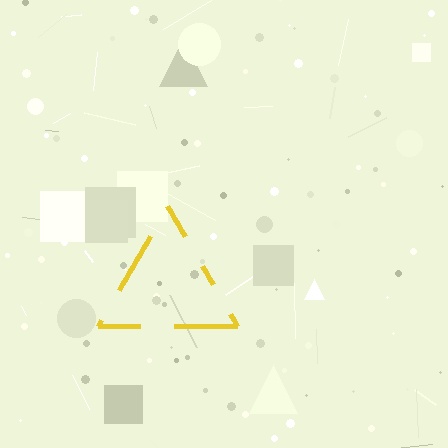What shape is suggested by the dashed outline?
The dashed outline suggests a triangle.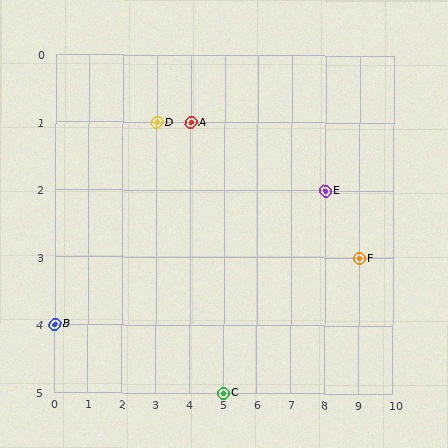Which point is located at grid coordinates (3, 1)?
Point D is at (3, 1).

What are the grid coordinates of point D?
Point D is at grid coordinates (3, 1).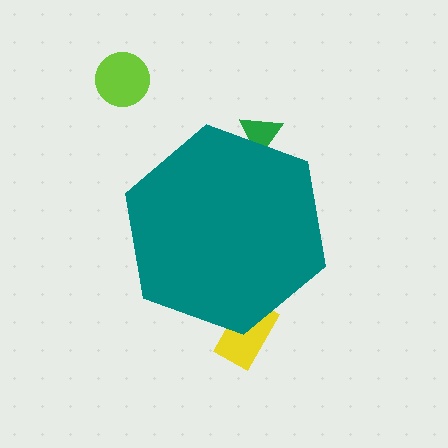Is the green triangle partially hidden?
Yes, the green triangle is partially hidden behind the teal hexagon.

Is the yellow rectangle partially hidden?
Yes, the yellow rectangle is partially hidden behind the teal hexagon.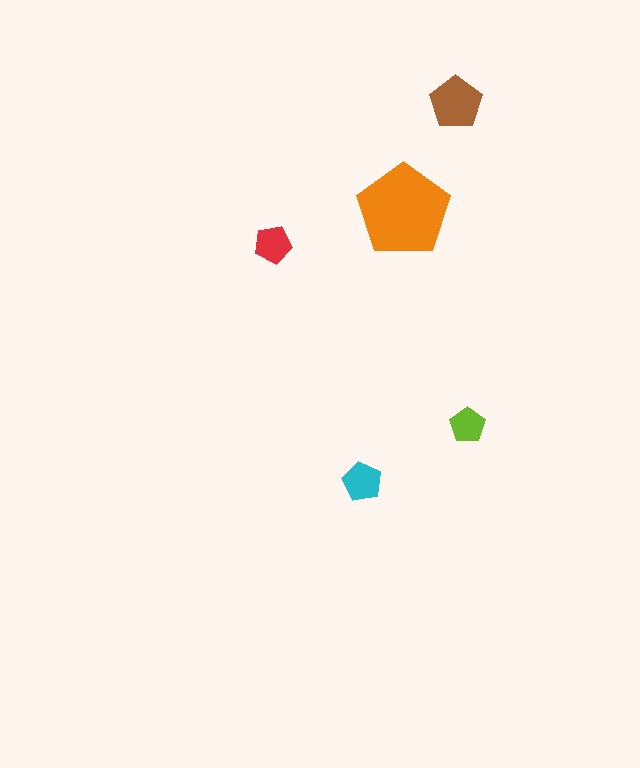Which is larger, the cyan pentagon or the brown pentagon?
The brown one.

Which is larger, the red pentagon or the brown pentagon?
The brown one.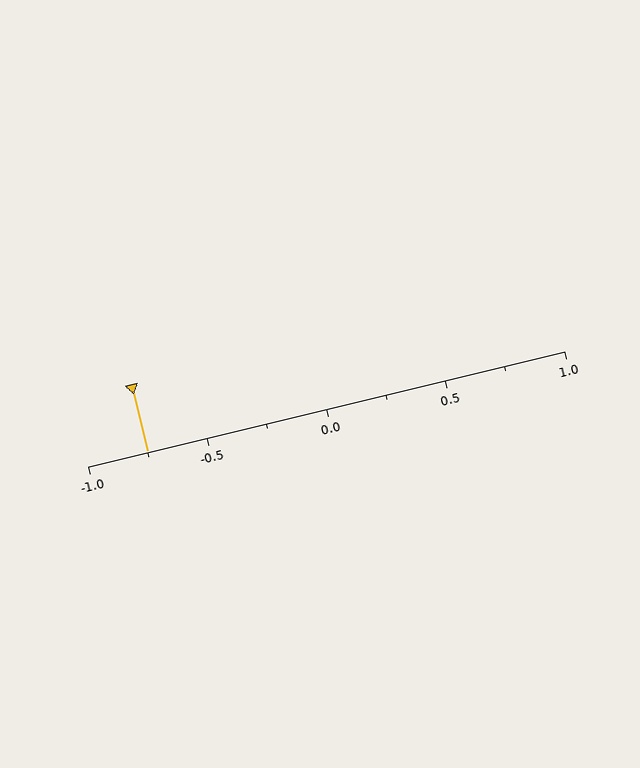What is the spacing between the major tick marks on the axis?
The major ticks are spaced 0.5 apart.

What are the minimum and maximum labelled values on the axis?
The axis runs from -1.0 to 1.0.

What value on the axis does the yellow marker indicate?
The marker indicates approximately -0.75.